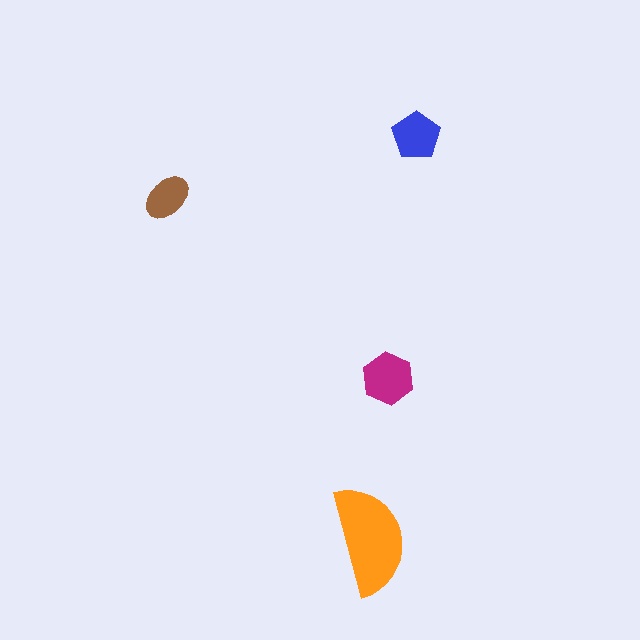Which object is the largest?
The orange semicircle.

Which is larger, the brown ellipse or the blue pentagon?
The blue pentagon.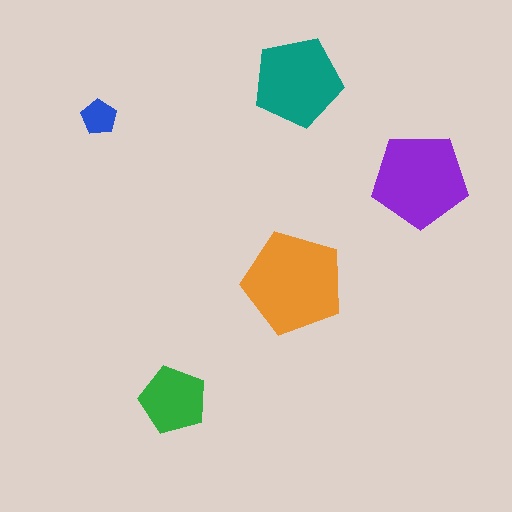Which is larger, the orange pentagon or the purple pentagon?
The orange one.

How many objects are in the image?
There are 5 objects in the image.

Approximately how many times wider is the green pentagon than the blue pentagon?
About 2 times wider.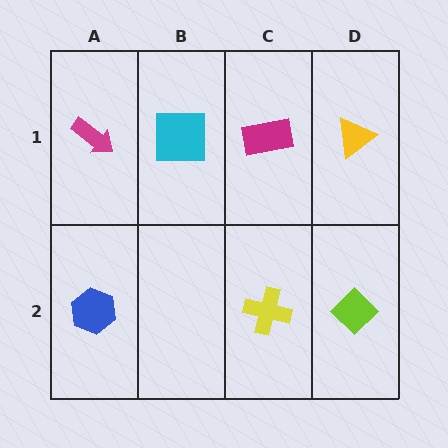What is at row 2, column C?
A yellow cross.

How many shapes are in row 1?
4 shapes.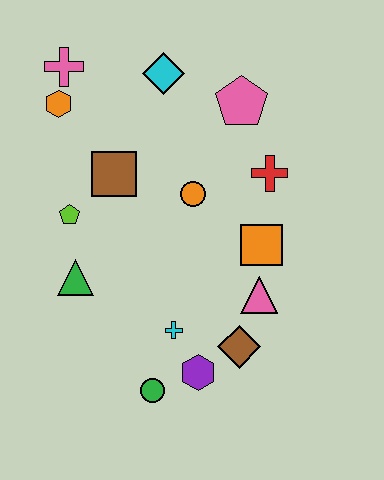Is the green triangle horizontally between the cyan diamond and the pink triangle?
No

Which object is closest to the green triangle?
The lime pentagon is closest to the green triangle.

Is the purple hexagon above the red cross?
No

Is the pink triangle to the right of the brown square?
Yes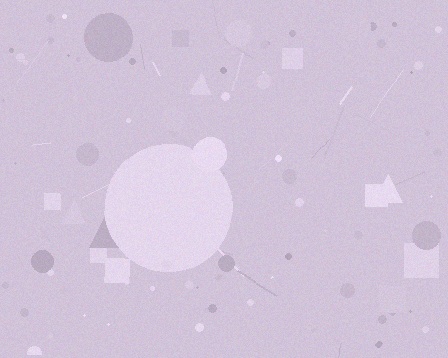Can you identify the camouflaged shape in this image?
The camouflaged shape is a circle.